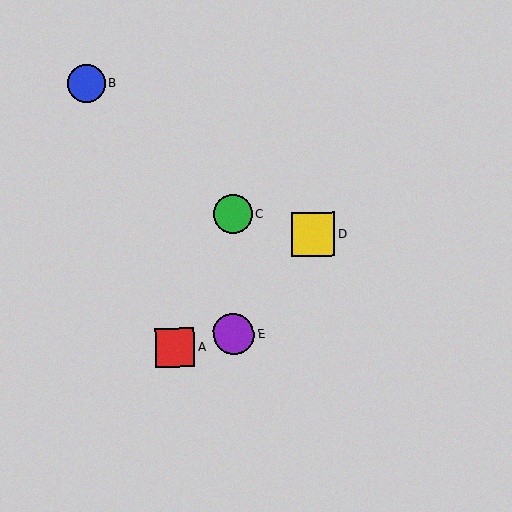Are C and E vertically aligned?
Yes, both are at x≈233.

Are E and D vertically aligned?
No, E is at x≈234 and D is at x≈313.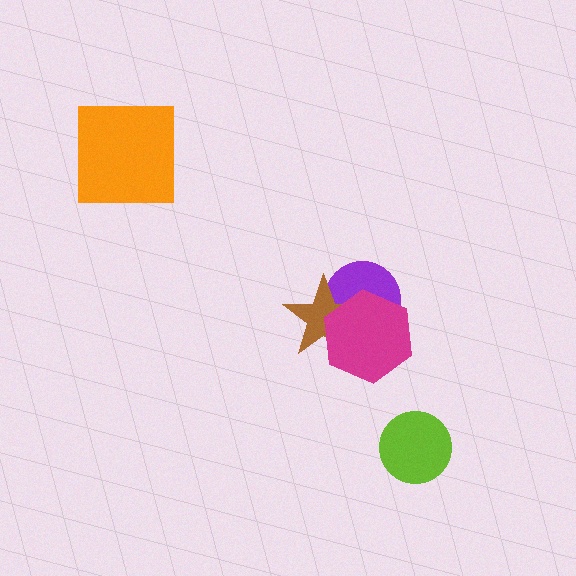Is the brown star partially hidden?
Yes, it is partially covered by another shape.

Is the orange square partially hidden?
No, no other shape covers it.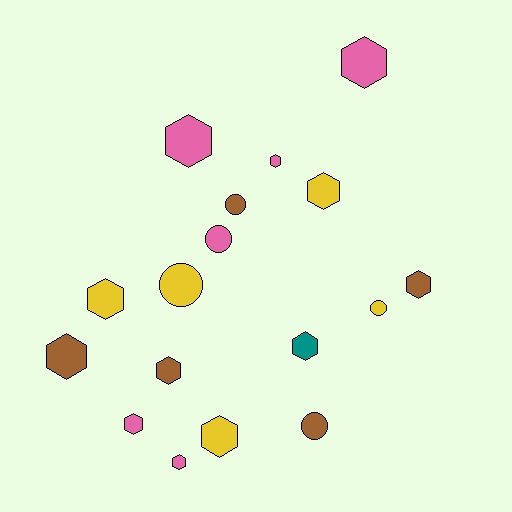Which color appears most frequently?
Pink, with 6 objects.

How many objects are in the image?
There are 17 objects.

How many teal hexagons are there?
There is 1 teal hexagon.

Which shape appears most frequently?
Hexagon, with 12 objects.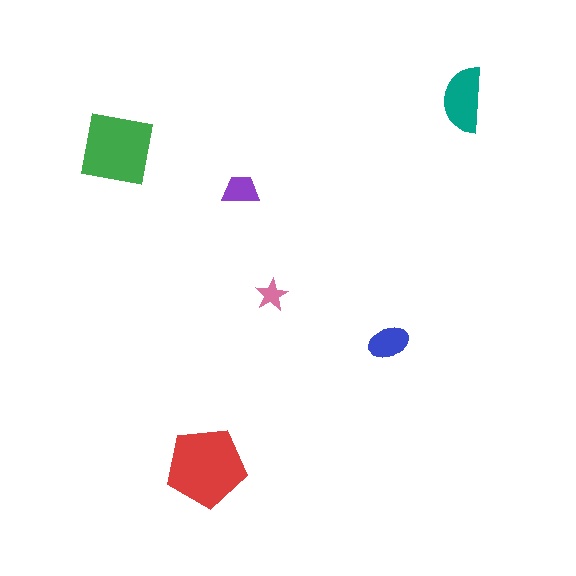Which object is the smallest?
The pink star.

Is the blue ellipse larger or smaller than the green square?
Smaller.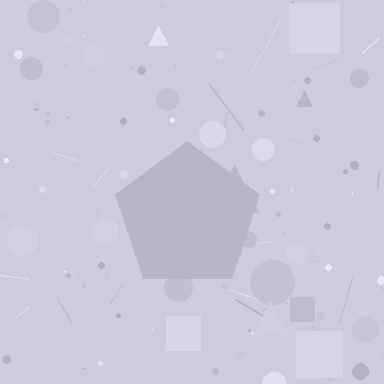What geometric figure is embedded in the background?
A pentagon is embedded in the background.